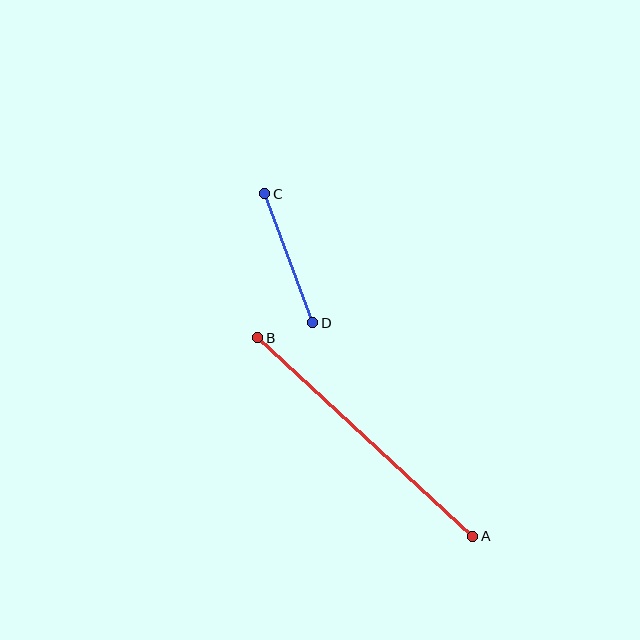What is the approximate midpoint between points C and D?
The midpoint is at approximately (289, 258) pixels.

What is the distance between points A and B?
The distance is approximately 293 pixels.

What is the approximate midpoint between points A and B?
The midpoint is at approximately (365, 437) pixels.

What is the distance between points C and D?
The distance is approximately 138 pixels.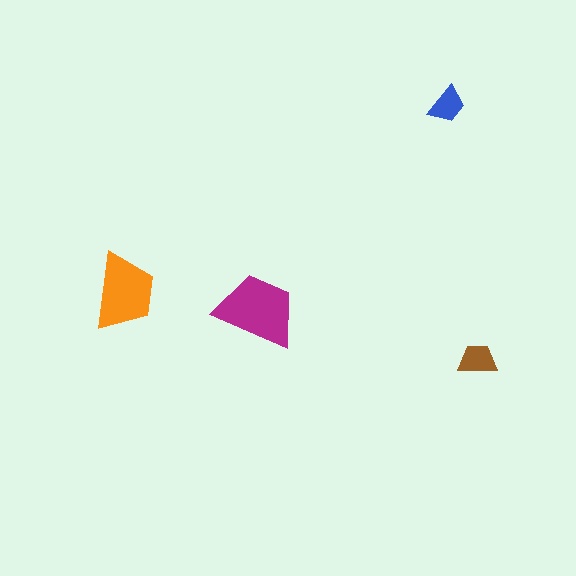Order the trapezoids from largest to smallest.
the magenta one, the orange one, the brown one, the blue one.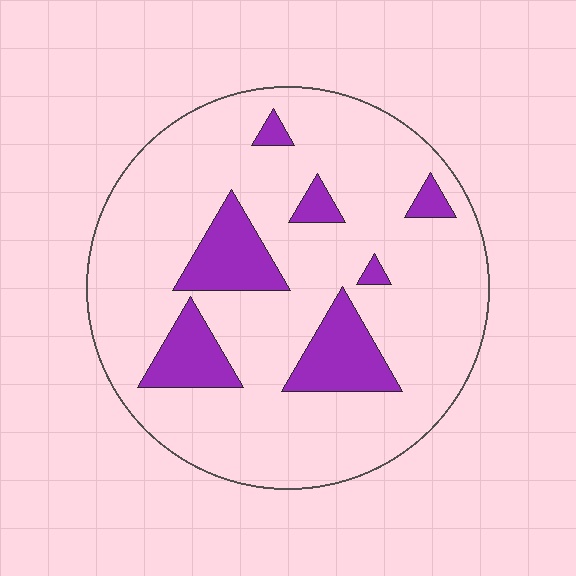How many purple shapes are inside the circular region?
7.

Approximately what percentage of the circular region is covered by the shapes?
Approximately 15%.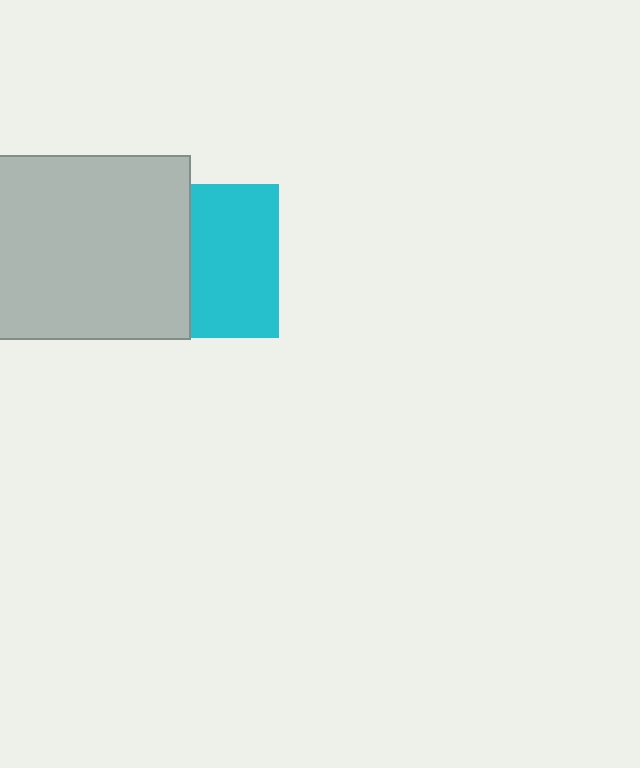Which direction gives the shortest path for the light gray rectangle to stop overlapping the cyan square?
Moving left gives the shortest separation.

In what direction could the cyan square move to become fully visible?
The cyan square could move right. That would shift it out from behind the light gray rectangle entirely.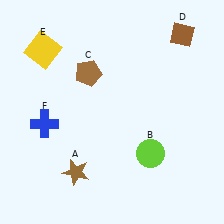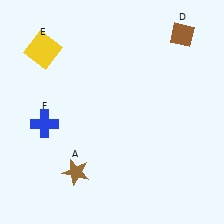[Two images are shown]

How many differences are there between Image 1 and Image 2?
There are 2 differences between the two images.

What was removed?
The brown pentagon (C), the lime circle (B) were removed in Image 2.